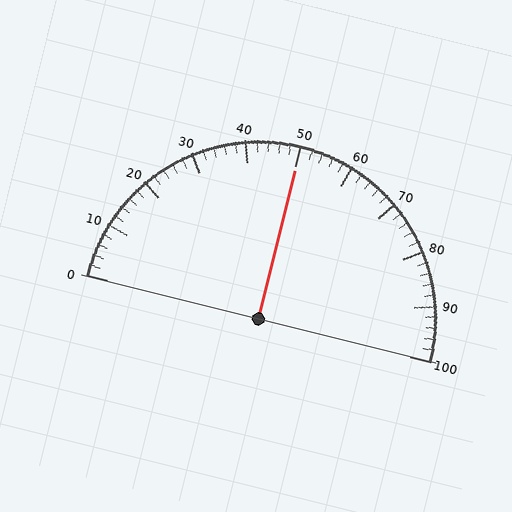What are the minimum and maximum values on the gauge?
The gauge ranges from 0 to 100.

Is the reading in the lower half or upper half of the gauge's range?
The reading is in the upper half of the range (0 to 100).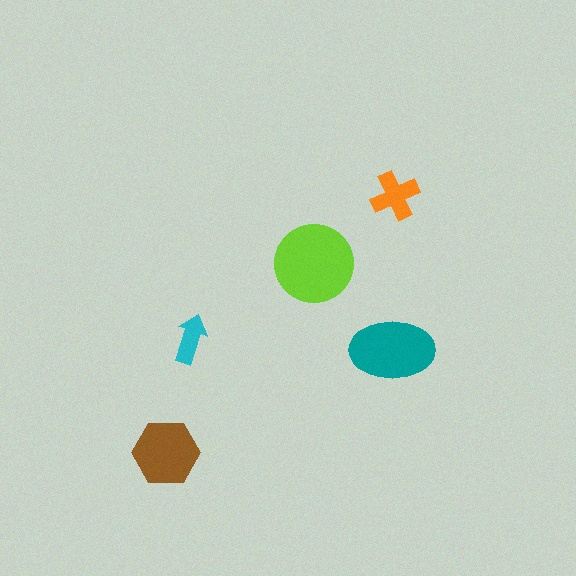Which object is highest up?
The orange cross is topmost.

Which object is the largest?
The lime circle.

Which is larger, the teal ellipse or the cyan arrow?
The teal ellipse.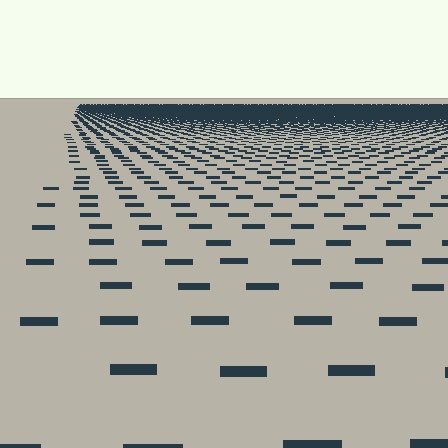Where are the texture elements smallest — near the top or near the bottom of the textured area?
Near the top.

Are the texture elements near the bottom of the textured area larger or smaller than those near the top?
Larger. Near the bottom, elements are closer to the viewer and appear at a bigger on-screen size.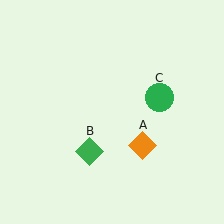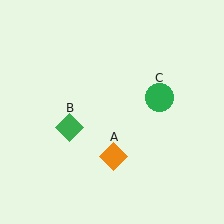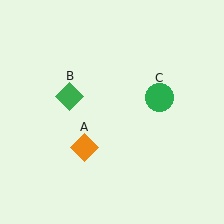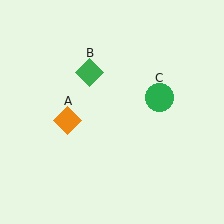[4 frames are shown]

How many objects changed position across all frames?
2 objects changed position: orange diamond (object A), green diamond (object B).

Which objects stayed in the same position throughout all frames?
Green circle (object C) remained stationary.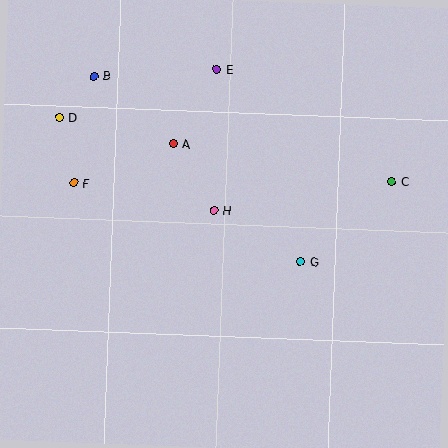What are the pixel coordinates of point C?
Point C is at (392, 181).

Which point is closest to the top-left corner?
Point B is closest to the top-left corner.